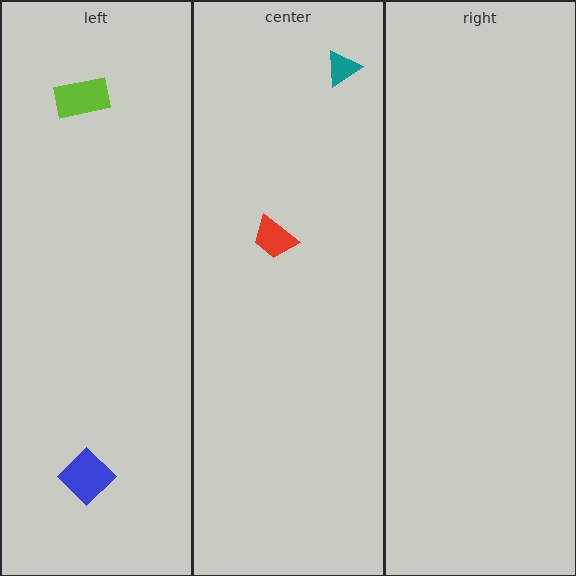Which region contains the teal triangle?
The center region.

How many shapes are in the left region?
2.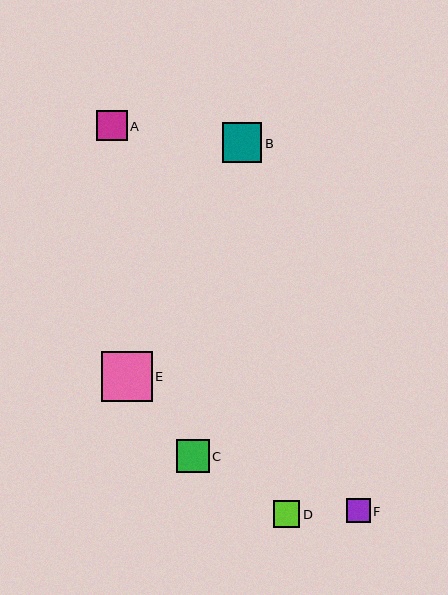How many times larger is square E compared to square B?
Square E is approximately 1.3 times the size of square B.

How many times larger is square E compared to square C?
Square E is approximately 1.6 times the size of square C.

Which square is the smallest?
Square F is the smallest with a size of approximately 24 pixels.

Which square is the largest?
Square E is the largest with a size of approximately 51 pixels.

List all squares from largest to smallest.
From largest to smallest: E, B, C, A, D, F.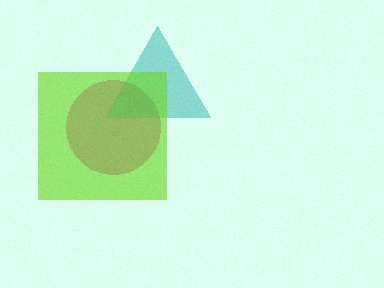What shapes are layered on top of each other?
The layered shapes are: a magenta circle, a teal triangle, a lime square.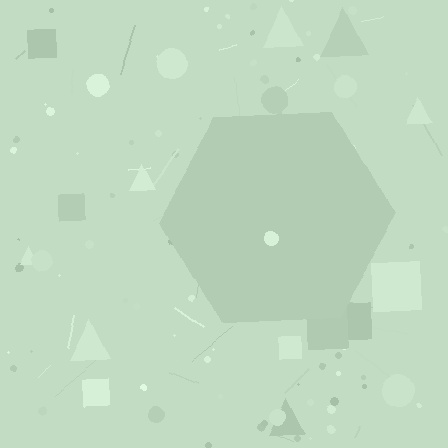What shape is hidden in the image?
A hexagon is hidden in the image.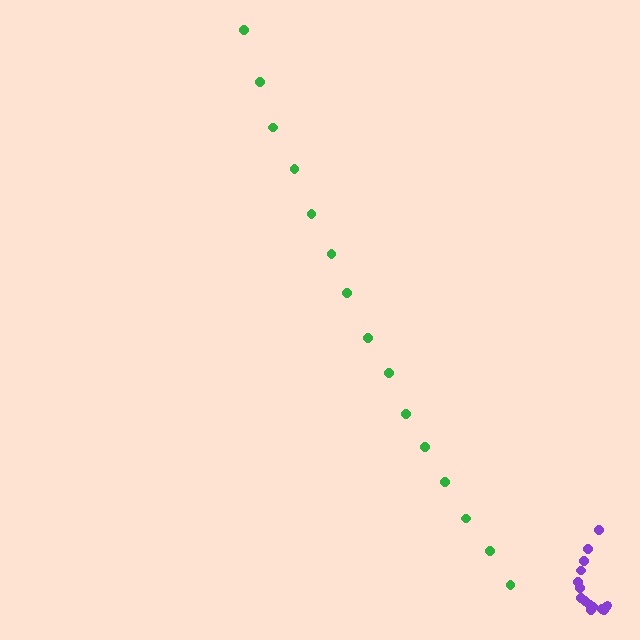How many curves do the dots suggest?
There are 2 distinct paths.